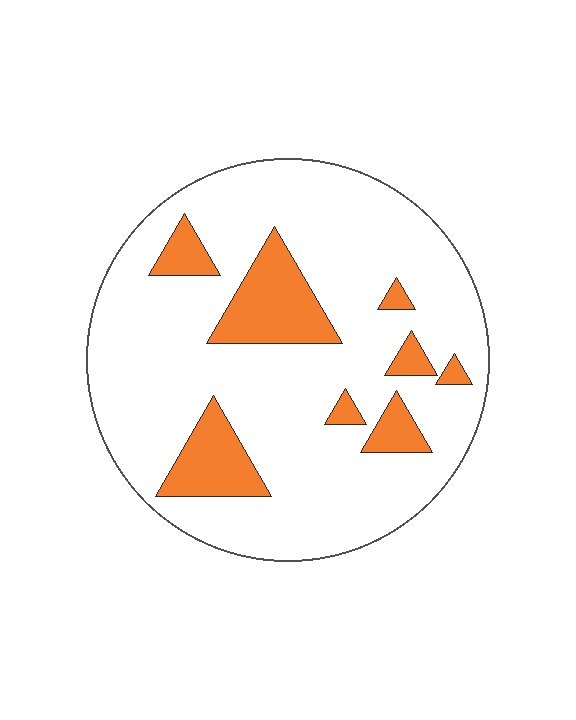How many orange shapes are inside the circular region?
8.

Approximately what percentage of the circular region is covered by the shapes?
Approximately 15%.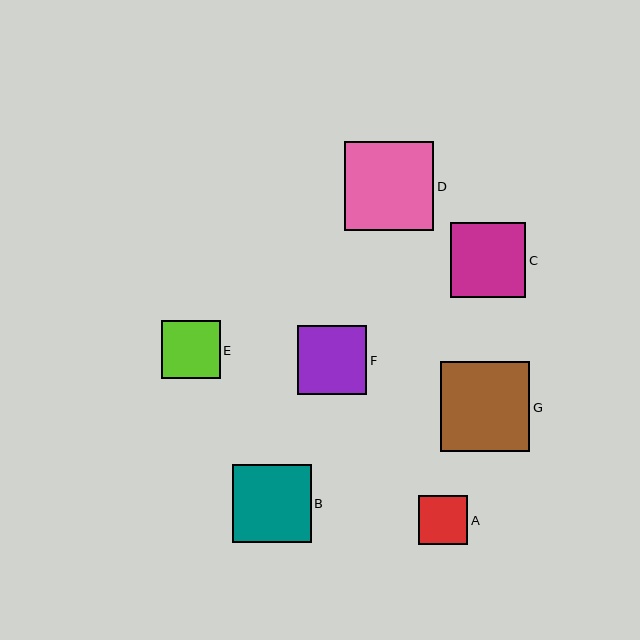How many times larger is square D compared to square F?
Square D is approximately 1.3 times the size of square F.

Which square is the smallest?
Square A is the smallest with a size of approximately 49 pixels.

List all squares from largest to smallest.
From largest to smallest: G, D, B, C, F, E, A.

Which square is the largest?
Square G is the largest with a size of approximately 90 pixels.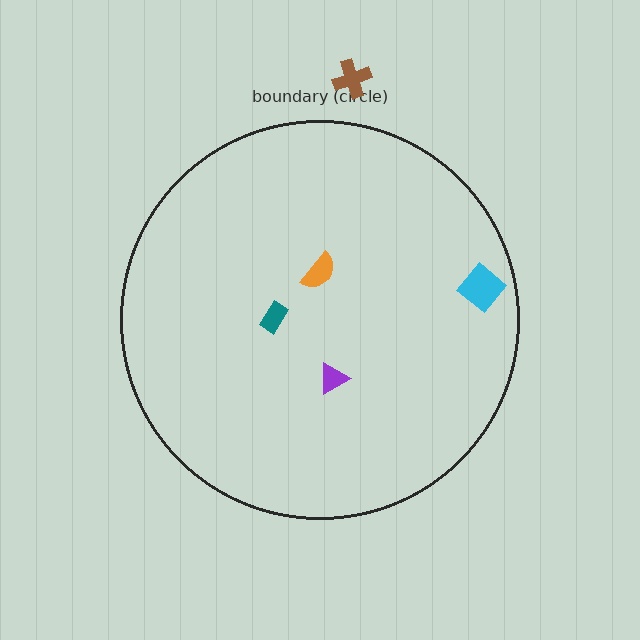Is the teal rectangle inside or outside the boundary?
Inside.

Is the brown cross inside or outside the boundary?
Outside.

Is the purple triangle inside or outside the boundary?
Inside.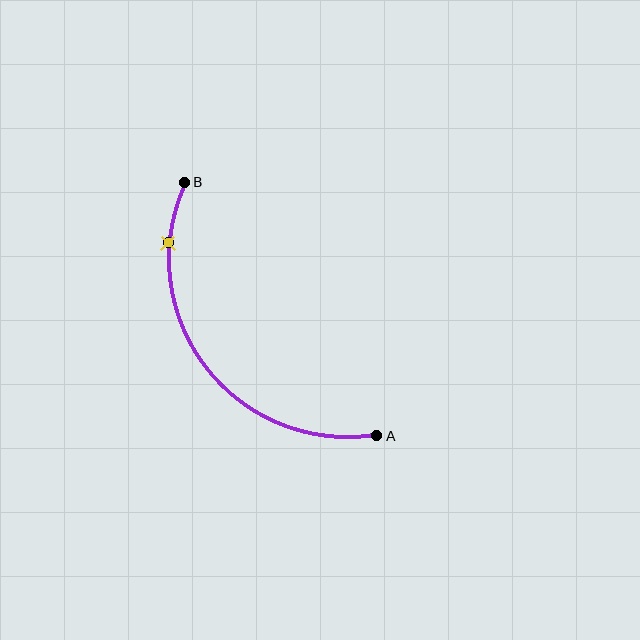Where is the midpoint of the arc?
The arc midpoint is the point on the curve farthest from the straight line joining A and B. It sits below and to the left of that line.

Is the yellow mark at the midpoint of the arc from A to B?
No. The yellow mark lies on the arc but is closer to endpoint B. The arc midpoint would be at the point on the curve equidistant along the arc from both A and B.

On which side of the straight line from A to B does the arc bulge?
The arc bulges below and to the left of the straight line connecting A and B.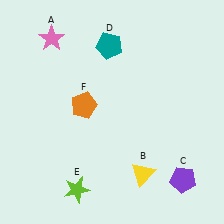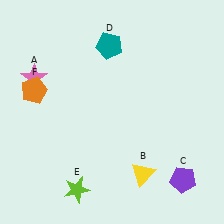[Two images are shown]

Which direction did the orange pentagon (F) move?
The orange pentagon (F) moved left.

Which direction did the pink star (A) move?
The pink star (A) moved down.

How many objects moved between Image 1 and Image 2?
2 objects moved between the two images.